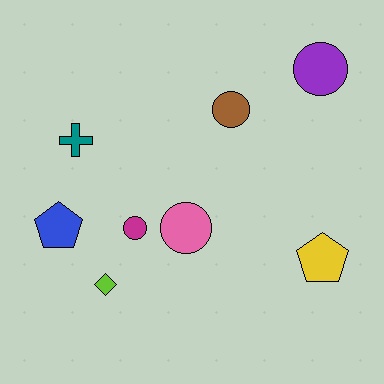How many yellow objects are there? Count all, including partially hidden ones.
There is 1 yellow object.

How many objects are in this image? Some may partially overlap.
There are 8 objects.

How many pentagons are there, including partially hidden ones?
There are 2 pentagons.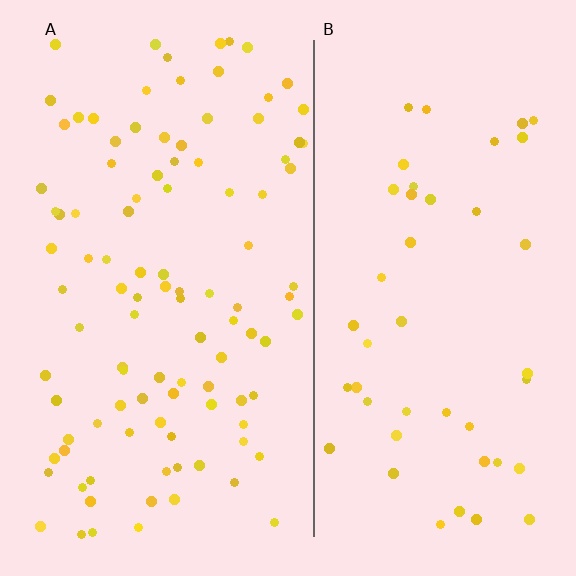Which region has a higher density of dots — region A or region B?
A (the left).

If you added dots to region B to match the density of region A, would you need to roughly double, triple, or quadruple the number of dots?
Approximately double.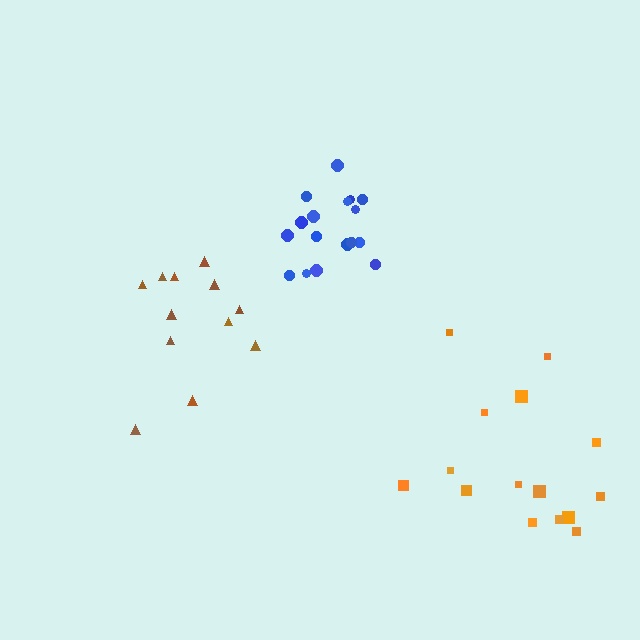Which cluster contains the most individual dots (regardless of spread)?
Blue (17).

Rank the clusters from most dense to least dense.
blue, brown, orange.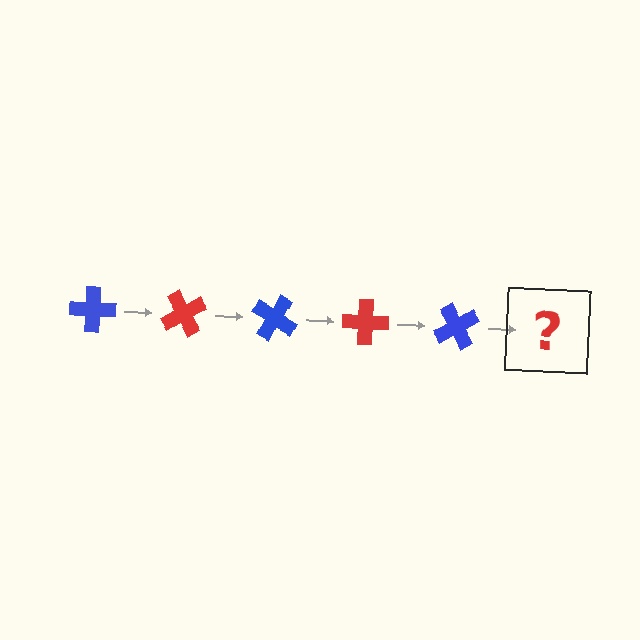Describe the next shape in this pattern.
It should be a red cross, rotated 300 degrees from the start.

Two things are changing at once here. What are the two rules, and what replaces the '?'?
The two rules are that it rotates 60 degrees each step and the color cycles through blue and red. The '?' should be a red cross, rotated 300 degrees from the start.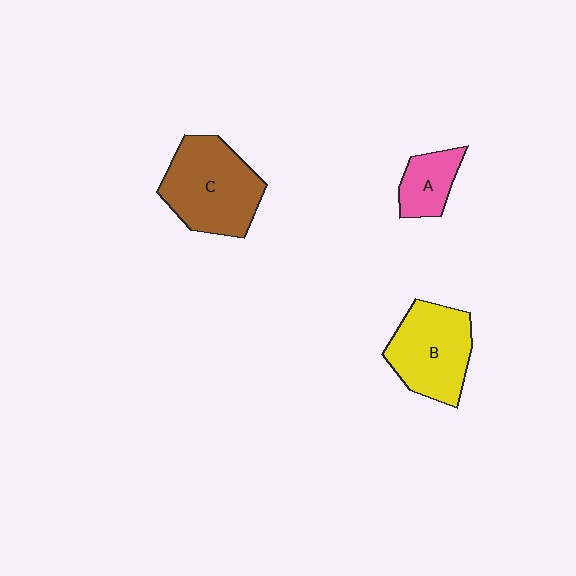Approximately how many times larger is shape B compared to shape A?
Approximately 2.0 times.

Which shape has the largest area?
Shape C (brown).